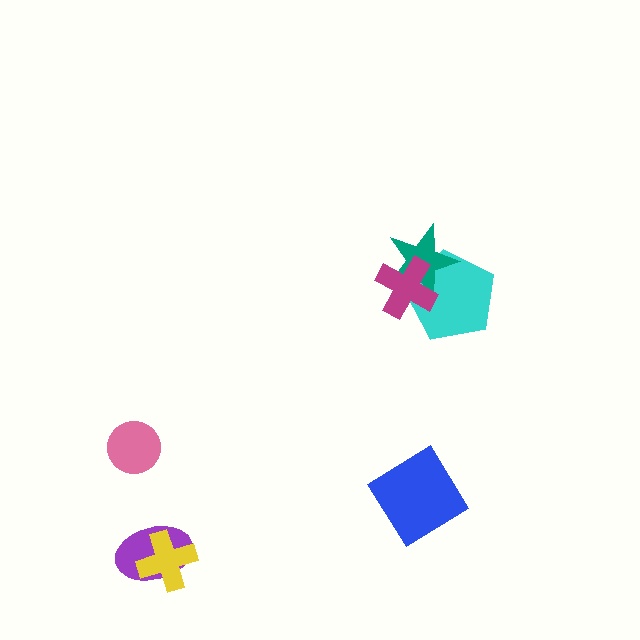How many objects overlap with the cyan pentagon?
2 objects overlap with the cyan pentagon.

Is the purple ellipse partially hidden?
Yes, it is partially covered by another shape.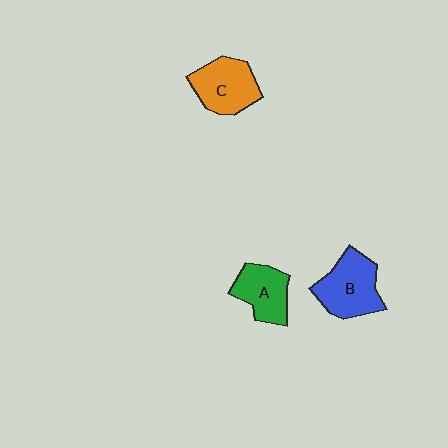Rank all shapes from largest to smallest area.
From largest to smallest: B (blue), C (orange), A (green).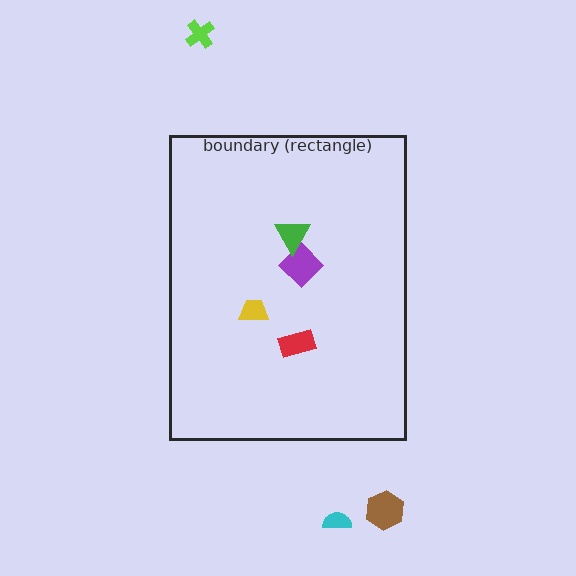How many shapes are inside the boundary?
4 inside, 3 outside.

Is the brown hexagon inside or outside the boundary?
Outside.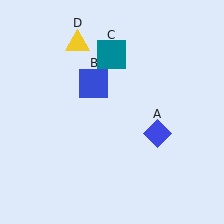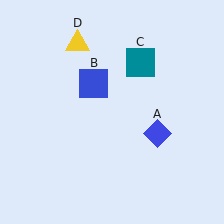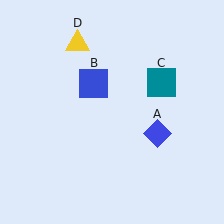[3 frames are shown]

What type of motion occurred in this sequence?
The teal square (object C) rotated clockwise around the center of the scene.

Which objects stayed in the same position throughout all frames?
Blue diamond (object A) and blue square (object B) and yellow triangle (object D) remained stationary.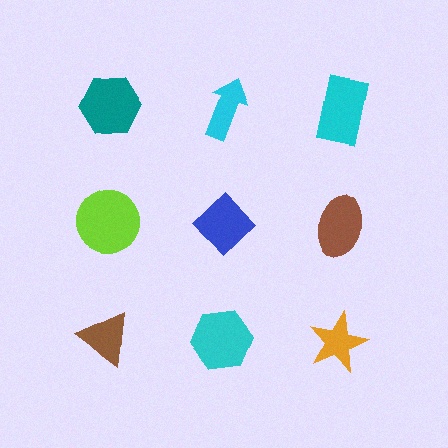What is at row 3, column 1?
A brown triangle.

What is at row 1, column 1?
A teal hexagon.